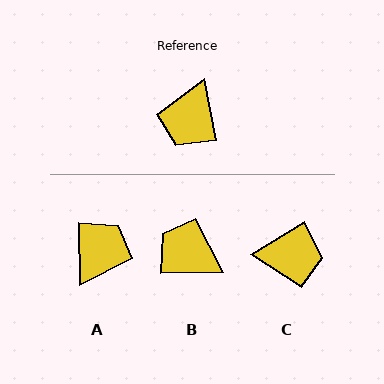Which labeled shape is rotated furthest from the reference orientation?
A, about 170 degrees away.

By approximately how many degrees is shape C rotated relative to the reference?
Approximately 111 degrees counter-clockwise.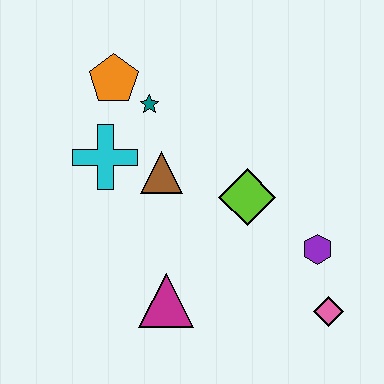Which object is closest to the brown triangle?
The cyan cross is closest to the brown triangle.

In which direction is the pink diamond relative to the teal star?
The pink diamond is below the teal star.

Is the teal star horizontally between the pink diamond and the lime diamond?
No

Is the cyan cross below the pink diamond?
No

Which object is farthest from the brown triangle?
The pink diamond is farthest from the brown triangle.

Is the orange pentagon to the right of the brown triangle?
No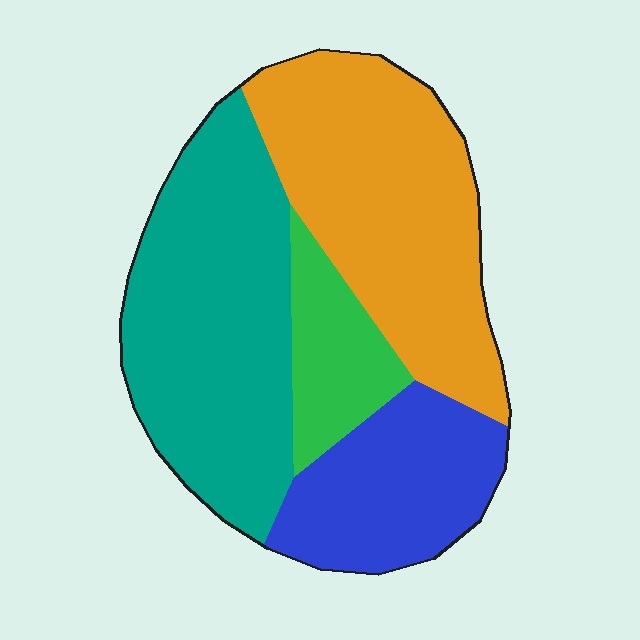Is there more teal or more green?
Teal.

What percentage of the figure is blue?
Blue covers roughly 20% of the figure.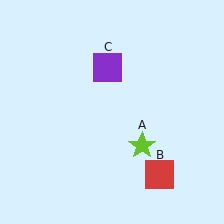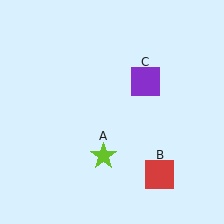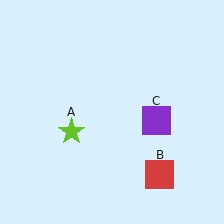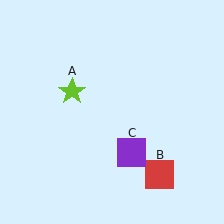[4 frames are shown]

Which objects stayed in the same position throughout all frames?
Red square (object B) remained stationary.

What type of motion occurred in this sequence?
The lime star (object A), purple square (object C) rotated clockwise around the center of the scene.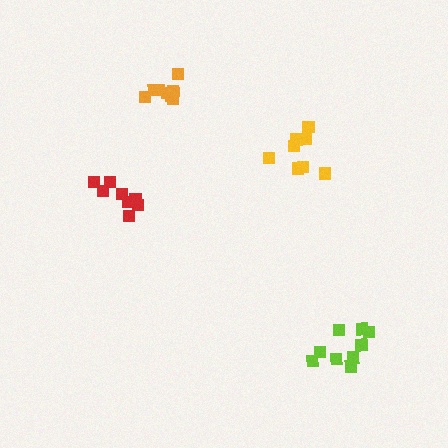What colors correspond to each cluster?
The clusters are colored: orange, yellow, red, lime.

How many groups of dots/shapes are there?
There are 4 groups.